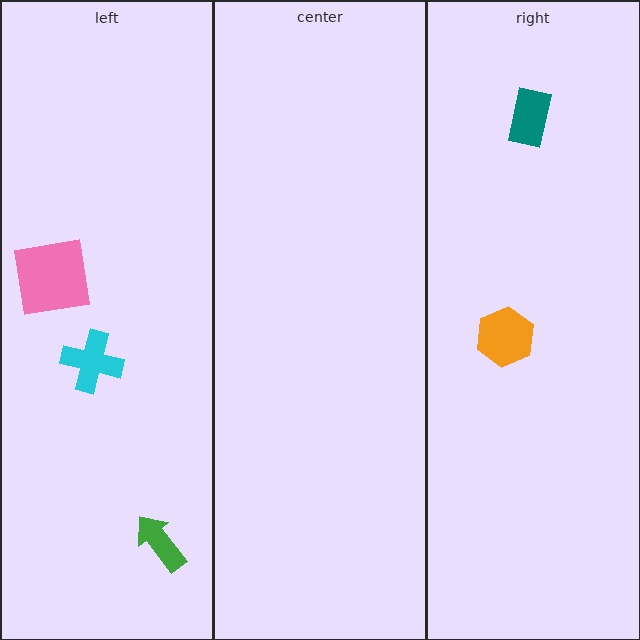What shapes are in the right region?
The teal rectangle, the orange hexagon.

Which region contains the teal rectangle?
The right region.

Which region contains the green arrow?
The left region.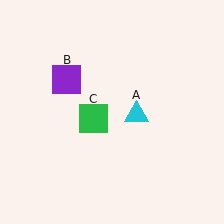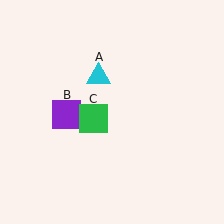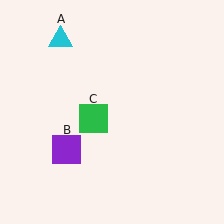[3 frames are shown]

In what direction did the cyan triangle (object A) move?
The cyan triangle (object A) moved up and to the left.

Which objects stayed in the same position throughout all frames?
Green square (object C) remained stationary.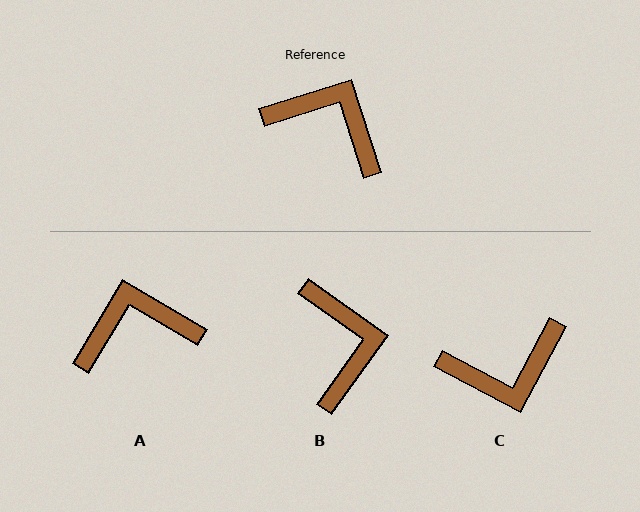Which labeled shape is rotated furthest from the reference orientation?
C, about 136 degrees away.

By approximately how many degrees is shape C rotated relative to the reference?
Approximately 136 degrees clockwise.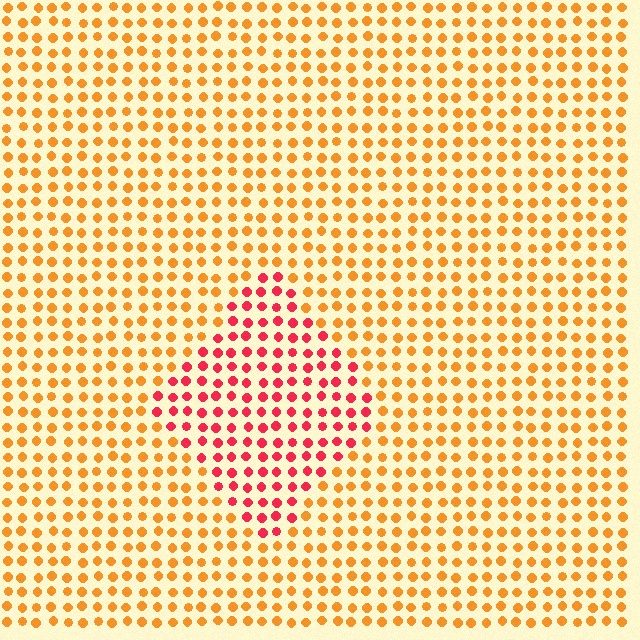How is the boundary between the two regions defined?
The boundary is defined purely by a slight shift in hue (about 43 degrees). Spacing, size, and orientation are identical on both sides.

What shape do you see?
I see a diamond.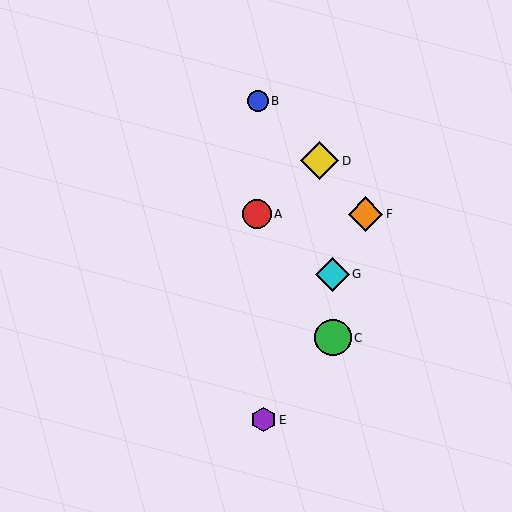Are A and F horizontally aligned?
Yes, both are at y≈214.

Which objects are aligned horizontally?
Objects A, F are aligned horizontally.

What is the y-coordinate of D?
Object D is at y≈161.